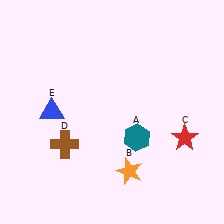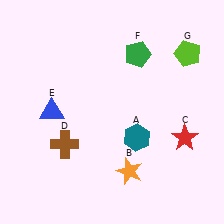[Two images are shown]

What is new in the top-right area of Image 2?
A green pentagon (F) was added in the top-right area of Image 2.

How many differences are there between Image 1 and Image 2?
There are 2 differences between the two images.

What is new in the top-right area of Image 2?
A lime pentagon (G) was added in the top-right area of Image 2.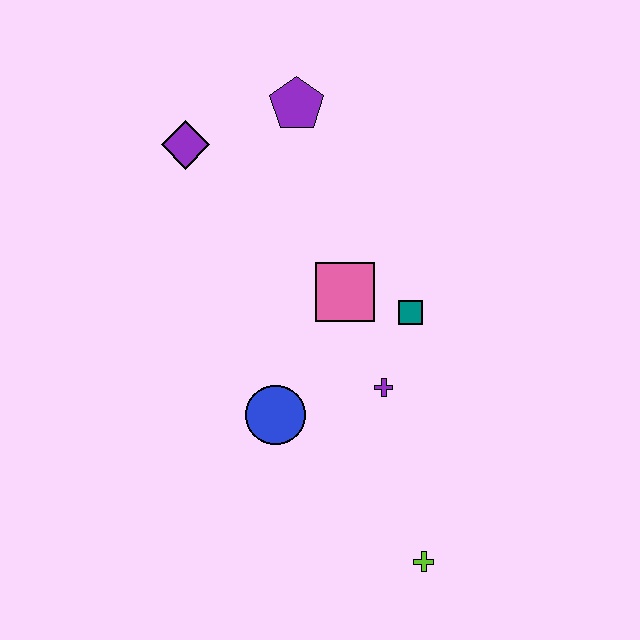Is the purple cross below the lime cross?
No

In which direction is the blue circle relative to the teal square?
The blue circle is to the left of the teal square.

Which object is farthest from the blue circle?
The purple pentagon is farthest from the blue circle.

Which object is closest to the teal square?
The pink square is closest to the teal square.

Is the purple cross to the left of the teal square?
Yes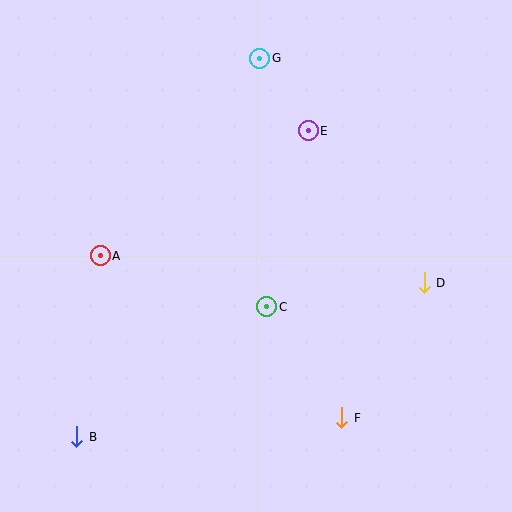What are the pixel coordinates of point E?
Point E is at (308, 131).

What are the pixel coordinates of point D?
Point D is at (424, 283).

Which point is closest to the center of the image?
Point C at (267, 307) is closest to the center.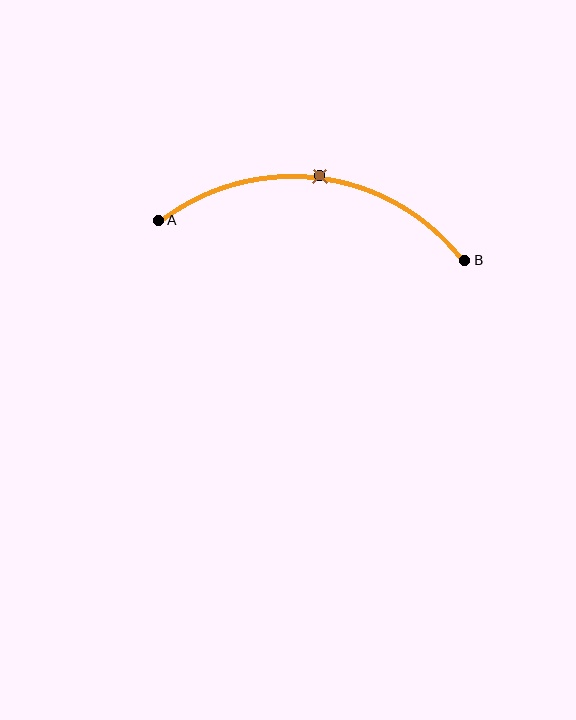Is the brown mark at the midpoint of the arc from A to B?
Yes. The brown mark lies on the arc at equal arc-length from both A and B — it is the arc midpoint.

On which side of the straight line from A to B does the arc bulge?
The arc bulges above the straight line connecting A and B.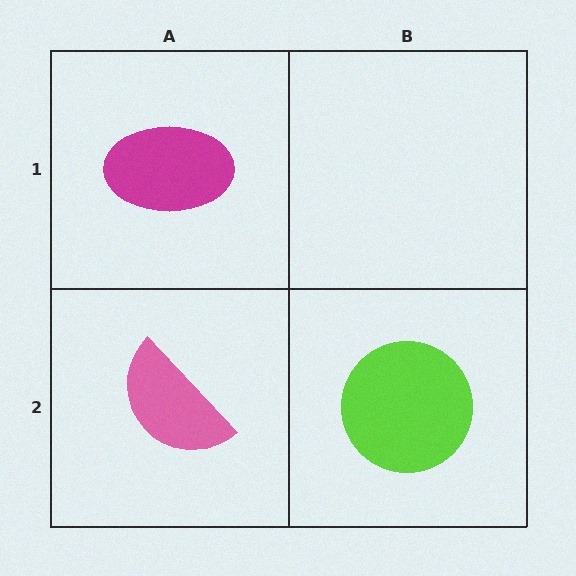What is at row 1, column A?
A magenta ellipse.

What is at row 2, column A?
A pink semicircle.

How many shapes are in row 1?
1 shape.